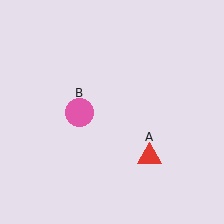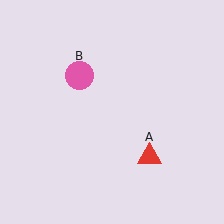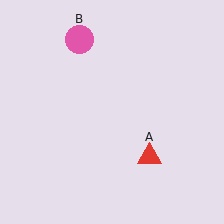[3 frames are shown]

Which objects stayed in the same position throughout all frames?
Red triangle (object A) remained stationary.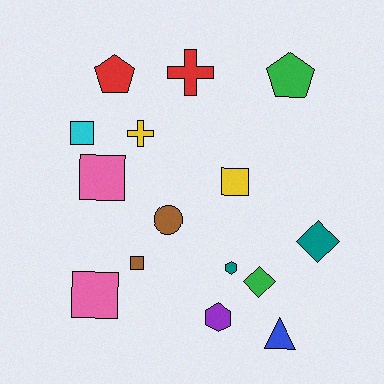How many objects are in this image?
There are 15 objects.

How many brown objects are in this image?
There are 2 brown objects.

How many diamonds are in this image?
There are 2 diamonds.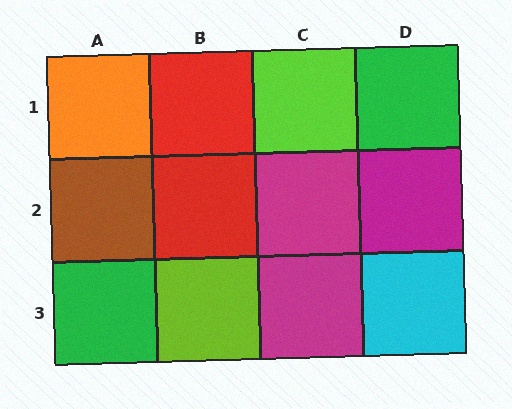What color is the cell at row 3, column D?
Cyan.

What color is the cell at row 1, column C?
Lime.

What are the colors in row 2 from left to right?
Brown, red, magenta, magenta.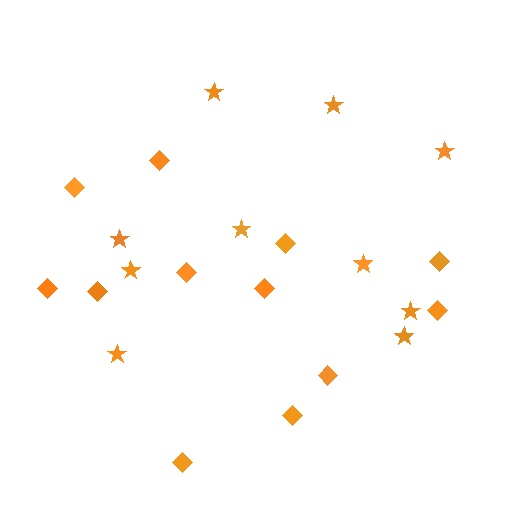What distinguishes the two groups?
There are 2 groups: one group of stars (10) and one group of diamonds (12).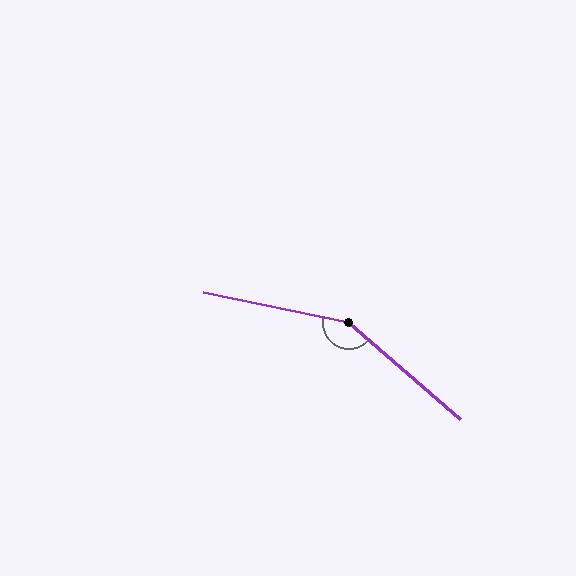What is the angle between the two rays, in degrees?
Approximately 151 degrees.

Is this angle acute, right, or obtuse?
It is obtuse.